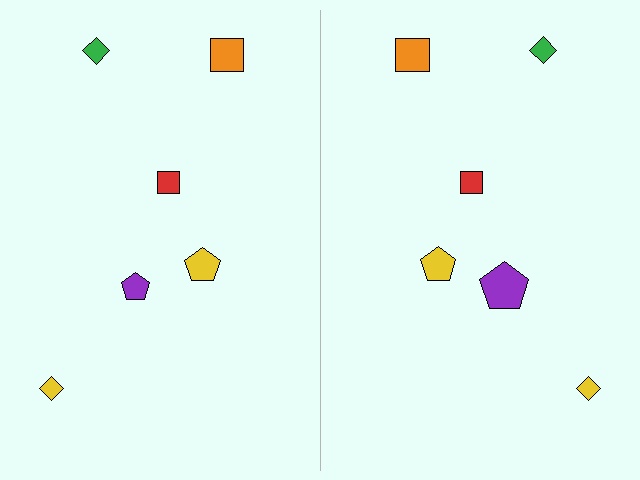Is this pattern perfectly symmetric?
No, the pattern is not perfectly symmetric. The purple pentagon on the right side has a different size than its mirror counterpart.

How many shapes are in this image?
There are 12 shapes in this image.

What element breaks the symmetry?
The purple pentagon on the right side has a different size than its mirror counterpart.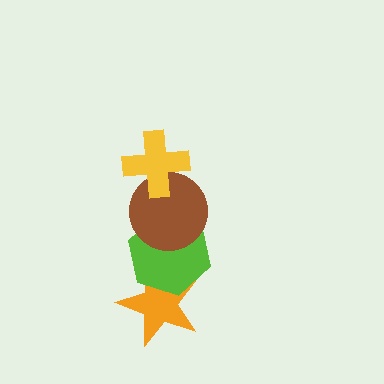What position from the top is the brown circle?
The brown circle is 2nd from the top.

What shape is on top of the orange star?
The lime hexagon is on top of the orange star.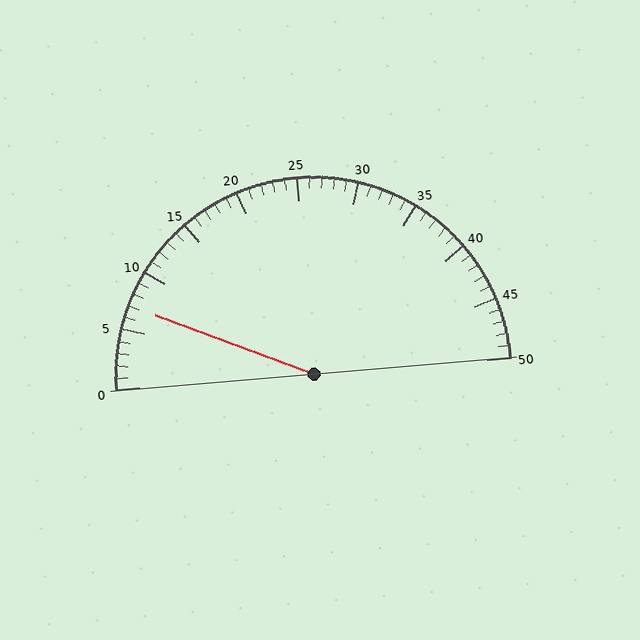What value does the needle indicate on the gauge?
The needle indicates approximately 7.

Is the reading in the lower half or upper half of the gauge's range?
The reading is in the lower half of the range (0 to 50).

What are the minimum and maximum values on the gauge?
The gauge ranges from 0 to 50.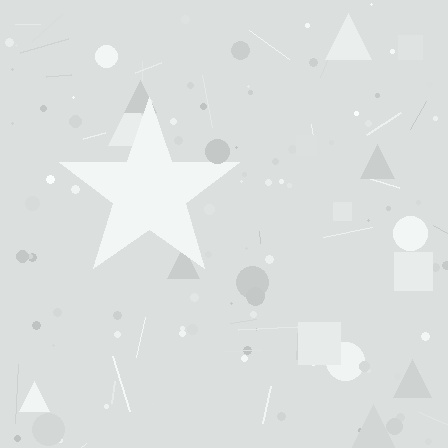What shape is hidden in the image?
A star is hidden in the image.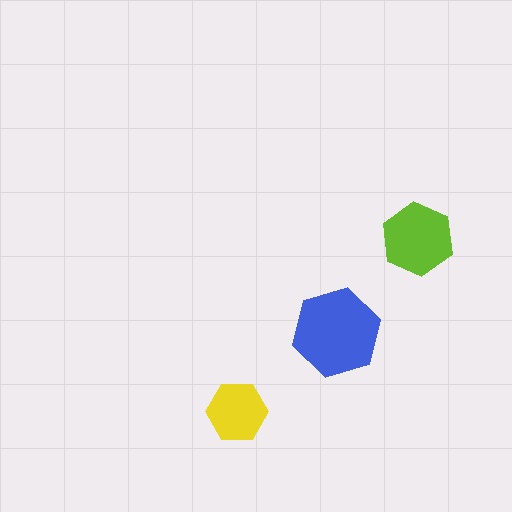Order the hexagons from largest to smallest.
the blue one, the lime one, the yellow one.